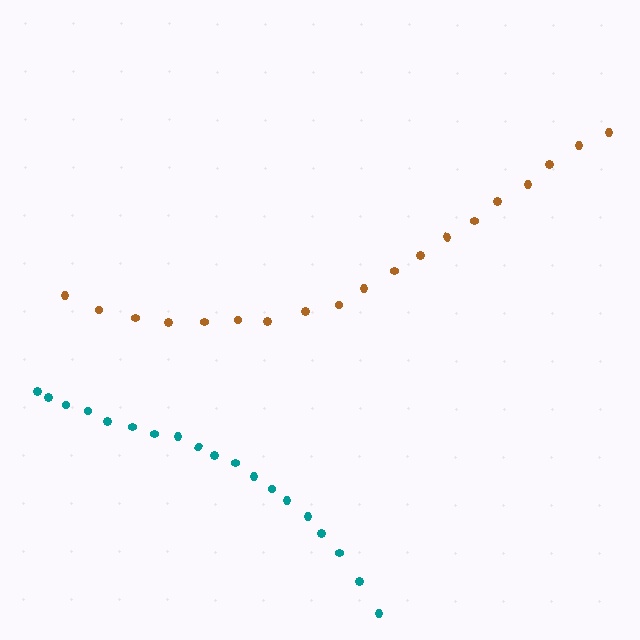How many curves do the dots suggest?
There are 2 distinct paths.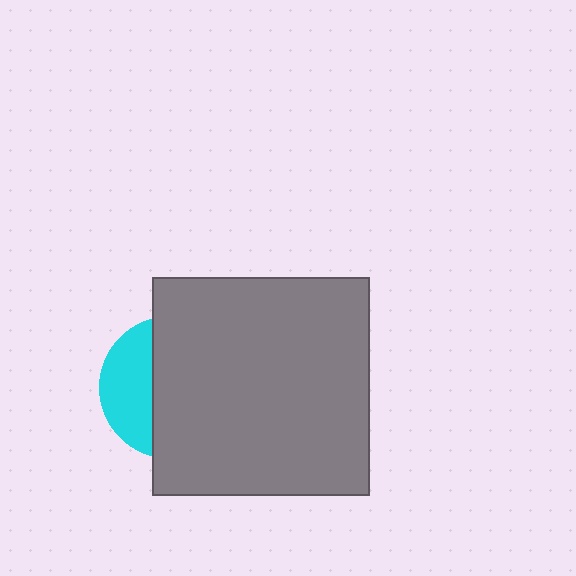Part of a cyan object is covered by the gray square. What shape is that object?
It is a circle.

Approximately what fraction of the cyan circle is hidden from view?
Roughly 67% of the cyan circle is hidden behind the gray square.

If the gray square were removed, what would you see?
You would see the complete cyan circle.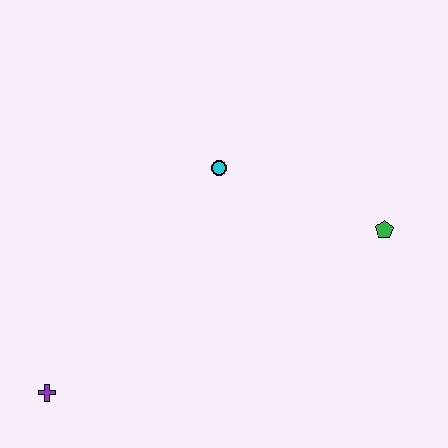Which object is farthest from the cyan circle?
The purple cross is farthest from the cyan circle.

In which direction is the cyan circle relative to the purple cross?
The cyan circle is above the purple cross.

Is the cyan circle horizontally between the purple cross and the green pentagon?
Yes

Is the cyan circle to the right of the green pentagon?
No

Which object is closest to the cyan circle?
The green pentagon is closest to the cyan circle.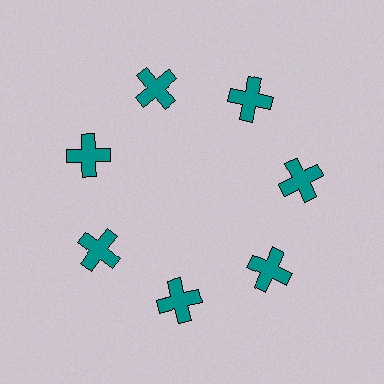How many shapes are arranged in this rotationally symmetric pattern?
There are 7 shapes, arranged in 7 groups of 1.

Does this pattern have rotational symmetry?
Yes, this pattern has 7-fold rotational symmetry. It looks the same after rotating 51 degrees around the center.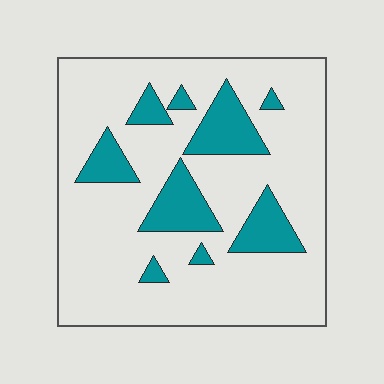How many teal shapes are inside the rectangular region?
9.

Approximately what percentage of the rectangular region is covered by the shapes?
Approximately 20%.